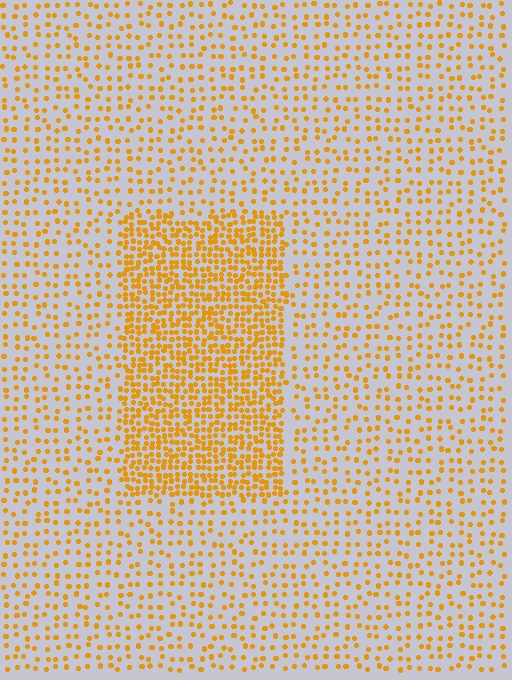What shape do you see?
I see a rectangle.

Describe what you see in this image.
The image contains small orange elements arranged at two different densities. A rectangle-shaped region is visible where the elements are more densely packed than the surrounding area.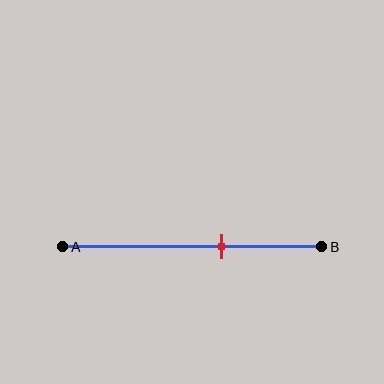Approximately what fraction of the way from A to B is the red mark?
The red mark is approximately 60% of the way from A to B.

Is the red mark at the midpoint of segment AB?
No, the mark is at about 60% from A, not at the 50% midpoint.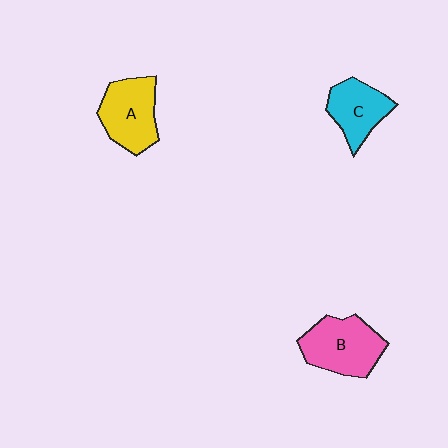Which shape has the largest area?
Shape B (pink).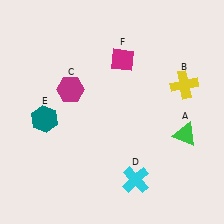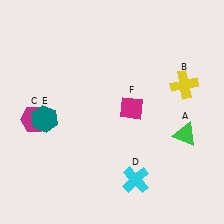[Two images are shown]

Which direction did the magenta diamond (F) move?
The magenta diamond (F) moved down.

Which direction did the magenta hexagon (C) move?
The magenta hexagon (C) moved left.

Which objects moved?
The objects that moved are: the magenta hexagon (C), the magenta diamond (F).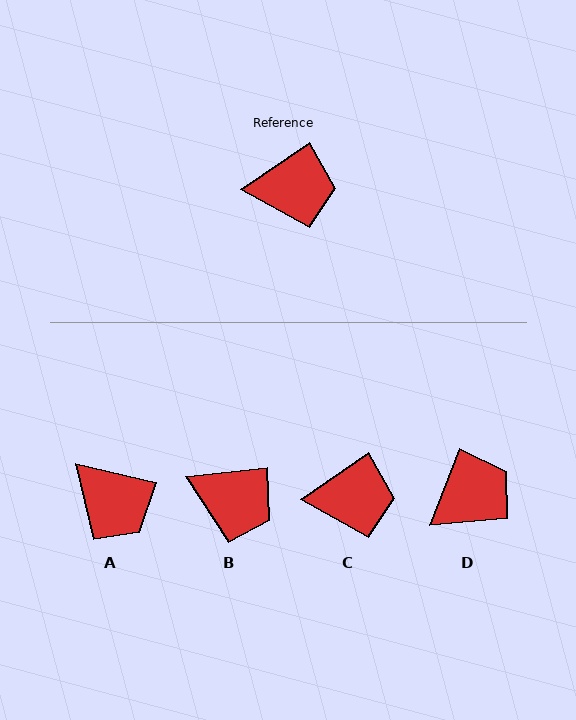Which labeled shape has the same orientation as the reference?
C.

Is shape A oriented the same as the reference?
No, it is off by about 48 degrees.